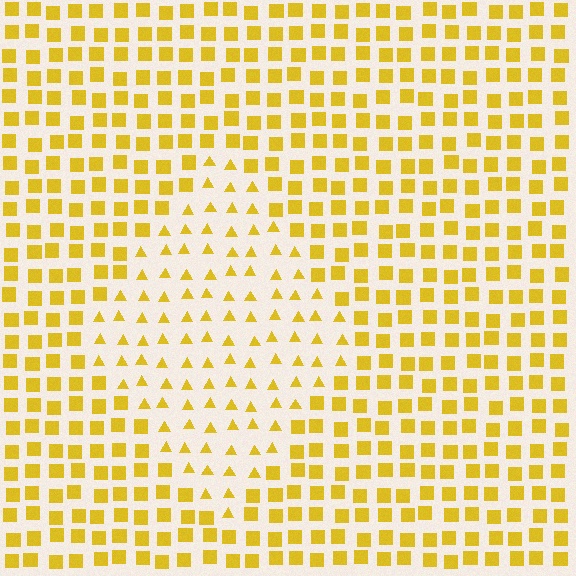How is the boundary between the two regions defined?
The boundary is defined by a change in element shape: triangles inside vs. squares outside. All elements share the same color and spacing.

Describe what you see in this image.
The image is filled with small yellow elements arranged in a uniform grid. A diamond-shaped region contains triangles, while the surrounding area contains squares. The boundary is defined purely by the change in element shape.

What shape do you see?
I see a diamond.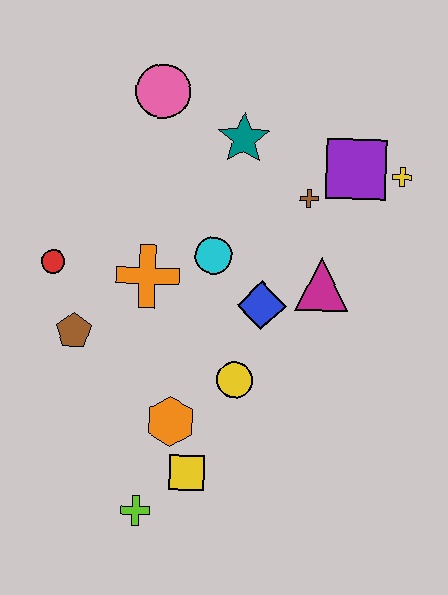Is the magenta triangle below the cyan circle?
Yes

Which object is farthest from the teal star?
The lime cross is farthest from the teal star.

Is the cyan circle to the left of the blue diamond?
Yes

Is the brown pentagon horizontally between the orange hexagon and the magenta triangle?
No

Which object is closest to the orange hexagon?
The yellow square is closest to the orange hexagon.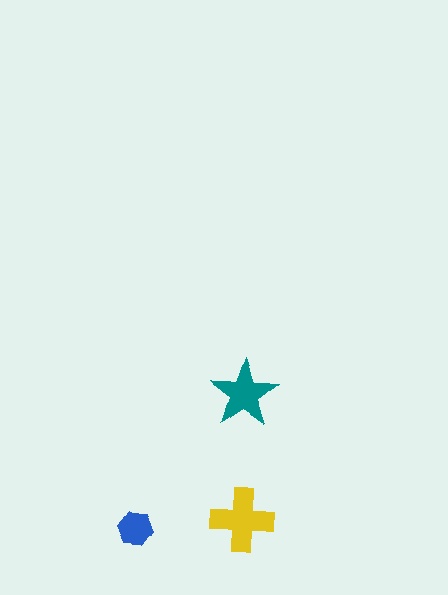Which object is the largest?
The yellow cross.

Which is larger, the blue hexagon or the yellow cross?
The yellow cross.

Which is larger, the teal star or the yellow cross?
The yellow cross.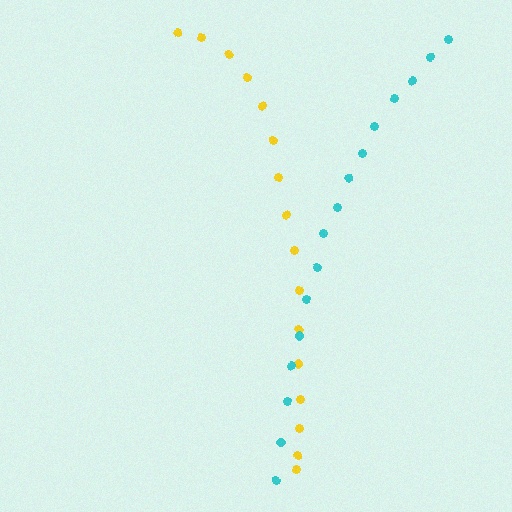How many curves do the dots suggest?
There are 2 distinct paths.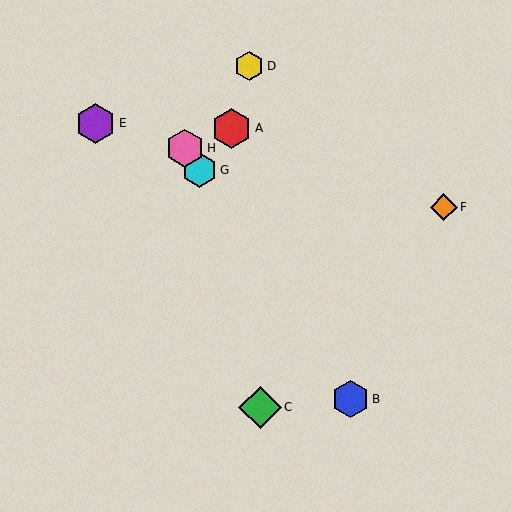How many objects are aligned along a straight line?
3 objects (B, G, H) are aligned along a straight line.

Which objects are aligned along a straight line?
Objects B, G, H are aligned along a straight line.